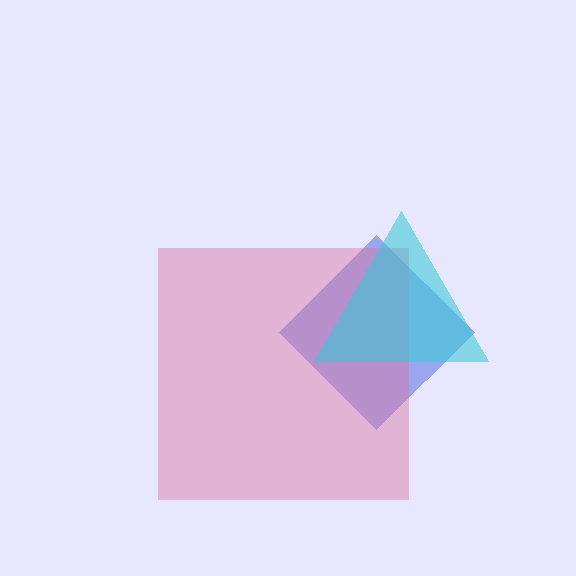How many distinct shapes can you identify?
There are 3 distinct shapes: a blue diamond, a pink square, a cyan triangle.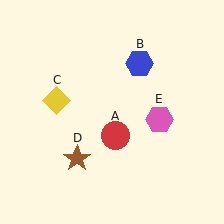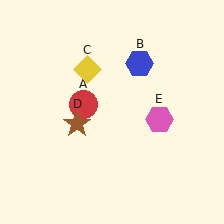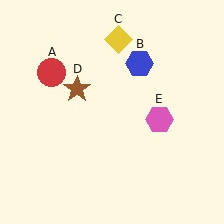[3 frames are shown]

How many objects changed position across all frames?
3 objects changed position: red circle (object A), yellow diamond (object C), brown star (object D).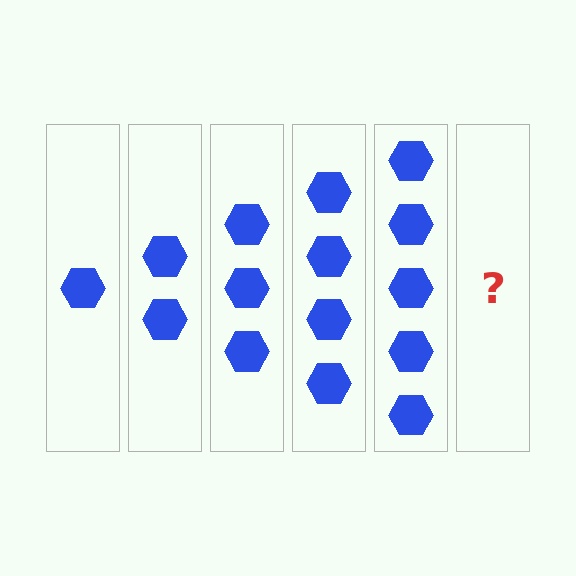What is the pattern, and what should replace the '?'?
The pattern is that each step adds one more hexagon. The '?' should be 6 hexagons.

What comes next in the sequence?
The next element should be 6 hexagons.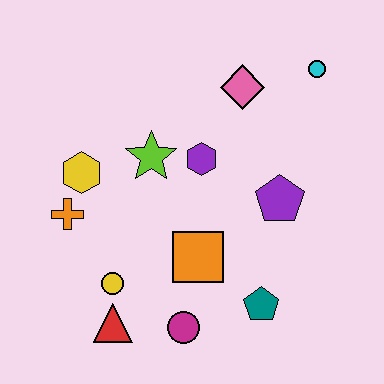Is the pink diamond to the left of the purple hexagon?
No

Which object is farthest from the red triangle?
The cyan circle is farthest from the red triangle.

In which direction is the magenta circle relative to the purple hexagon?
The magenta circle is below the purple hexagon.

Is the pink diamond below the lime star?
No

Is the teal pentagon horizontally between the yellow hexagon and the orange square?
No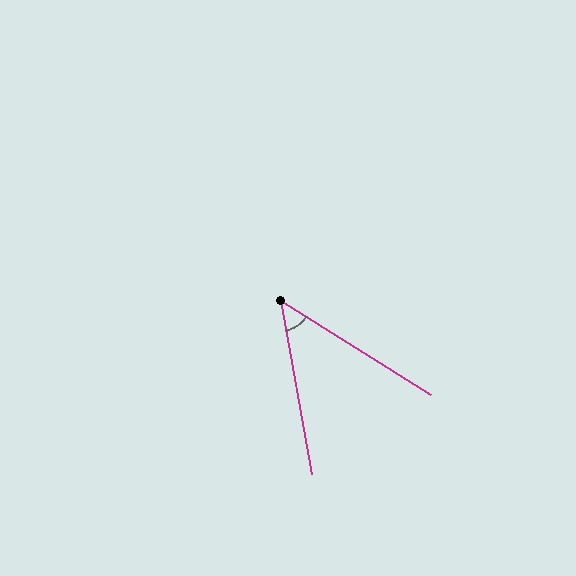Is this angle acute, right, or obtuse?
It is acute.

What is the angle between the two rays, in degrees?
Approximately 48 degrees.